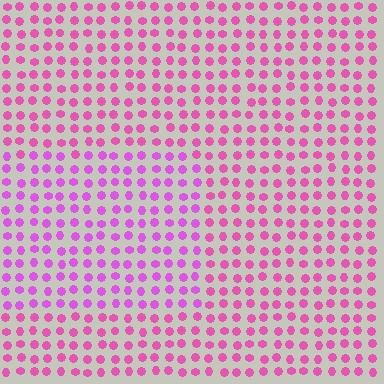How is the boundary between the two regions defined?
The boundary is defined purely by a slight shift in hue (about 24 degrees). Spacing, size, and orientation are identical on both sides.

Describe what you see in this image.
The image is filled with small pink elements in a uniform arrangement. A rectangle-shaped region is visible where the elements are tinted to a slightly different hue, forming a subtle color boundary.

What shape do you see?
I see a rectangle.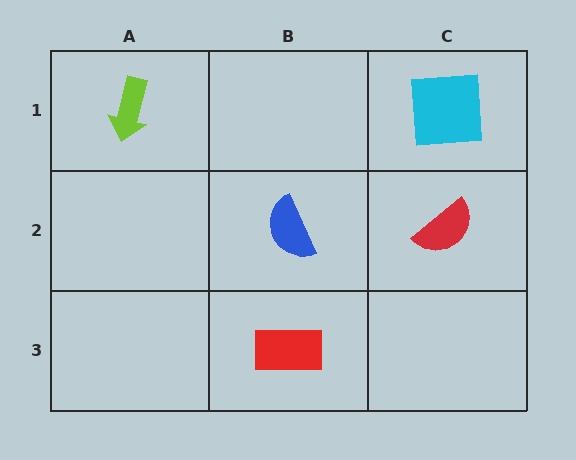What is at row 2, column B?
A blue semicircle.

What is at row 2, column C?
A red semicircle.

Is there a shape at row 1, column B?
No, that cell is empty.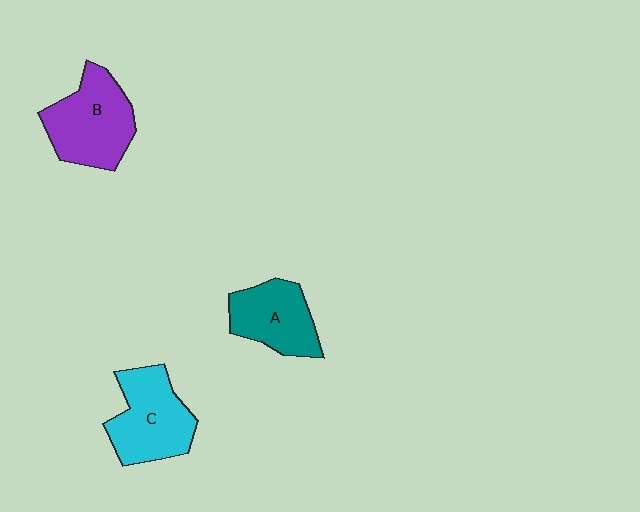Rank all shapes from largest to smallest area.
From largest to smallest: B (purple), C (cyan), A (teal).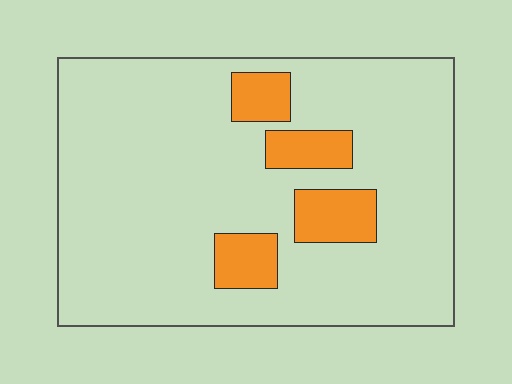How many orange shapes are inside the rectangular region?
4.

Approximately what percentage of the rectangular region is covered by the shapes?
Approximately 15%.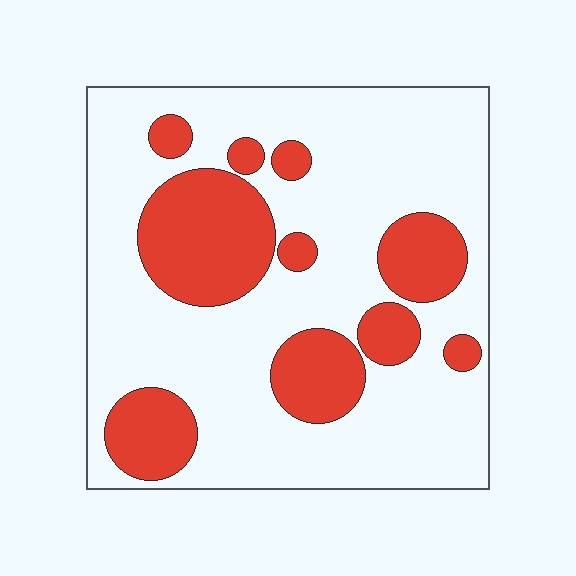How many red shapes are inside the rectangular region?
10.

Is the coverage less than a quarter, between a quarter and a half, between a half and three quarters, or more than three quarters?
Between a quarter and a half.